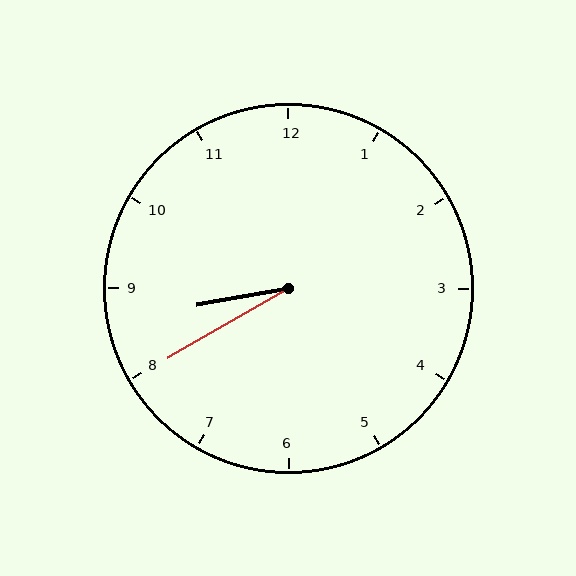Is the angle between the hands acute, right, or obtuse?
It is acute.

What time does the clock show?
8:40.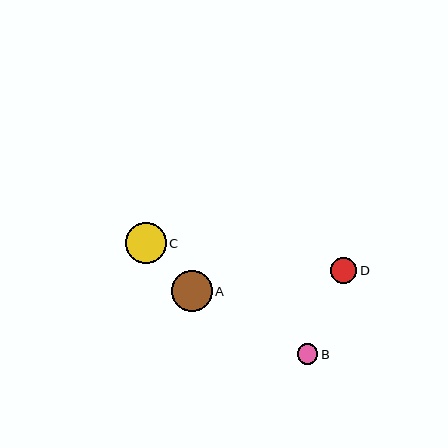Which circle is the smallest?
Circle B is the smallest with a size of approximately 20 pixels.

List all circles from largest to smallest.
From largest to smallest: C, A, D, B.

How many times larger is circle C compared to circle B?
Circle C is approximately 2.0 times the size of circle B.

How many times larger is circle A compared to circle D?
Circle A is approximately 1.6 times the size of circle D.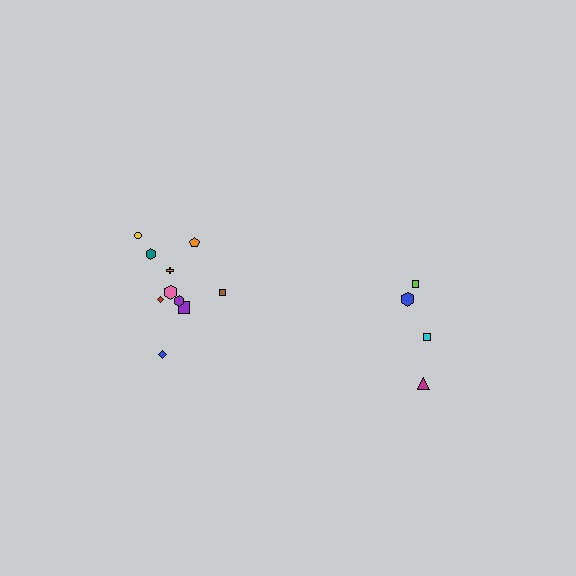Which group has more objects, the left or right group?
The left group.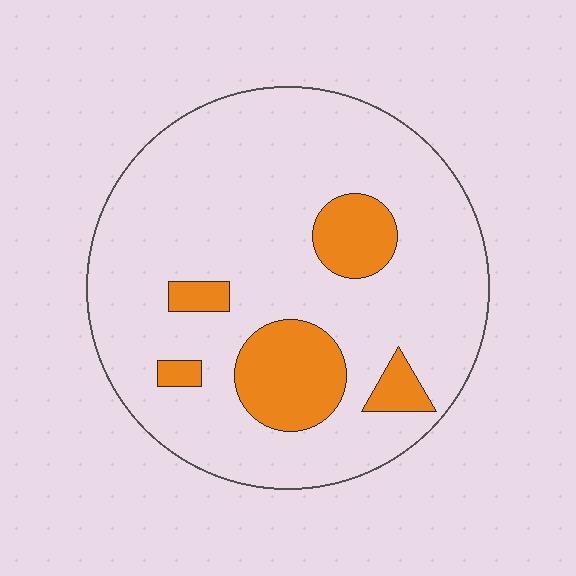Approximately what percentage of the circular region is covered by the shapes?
Approximately 15%.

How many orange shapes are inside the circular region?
5.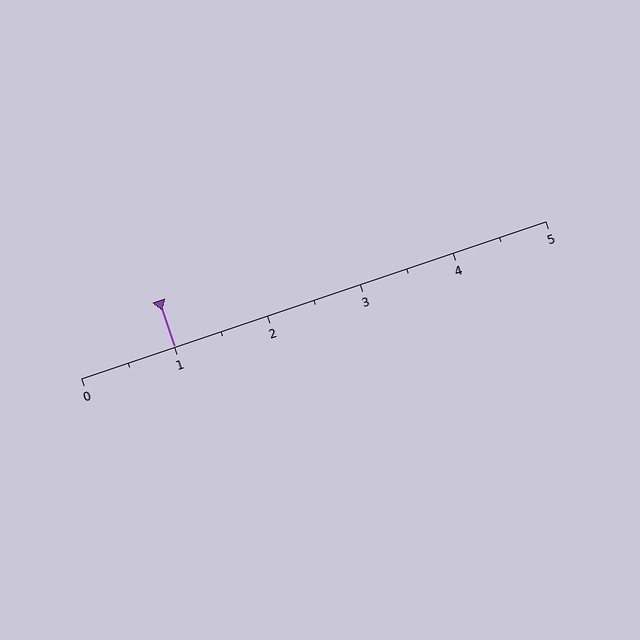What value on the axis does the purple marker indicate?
The marker indicates approximately 1.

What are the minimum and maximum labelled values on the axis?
The axis runs from 0 to 5.